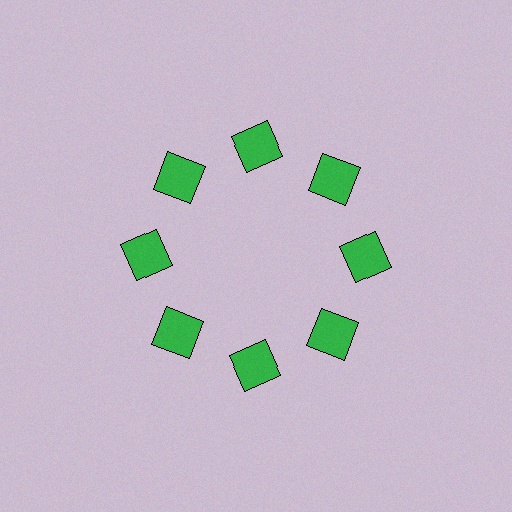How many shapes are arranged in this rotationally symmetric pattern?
There are 8 shapes, arranged in 8 groups of 1.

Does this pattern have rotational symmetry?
Yes, this pattern has 8-fold rotational symmetry. It looks the same after rotating 45 degrees around the center.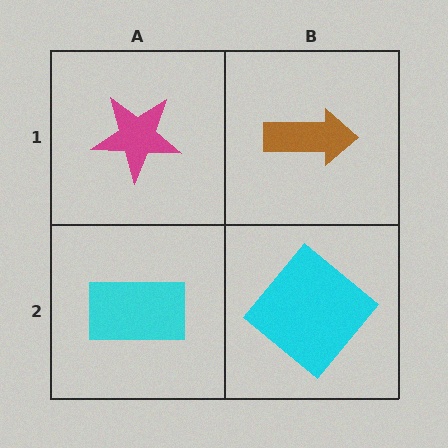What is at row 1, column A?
A magenta star.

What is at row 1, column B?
A brown arrow.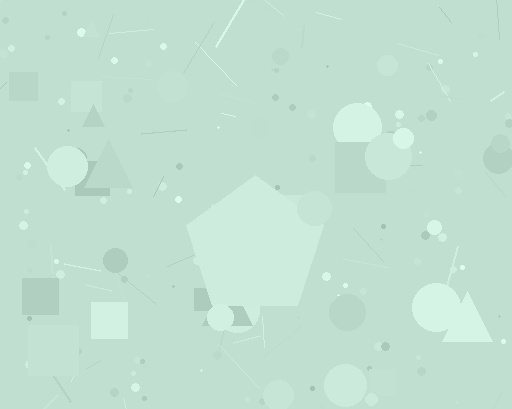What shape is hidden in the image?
A pentagon is hidden in the image.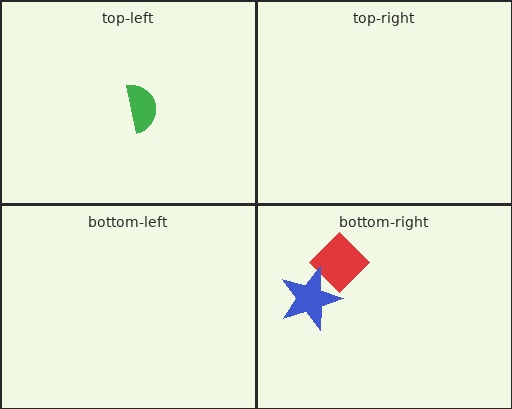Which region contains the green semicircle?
The top-left region.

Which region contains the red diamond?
The bottom-right region.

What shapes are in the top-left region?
The green semicircle.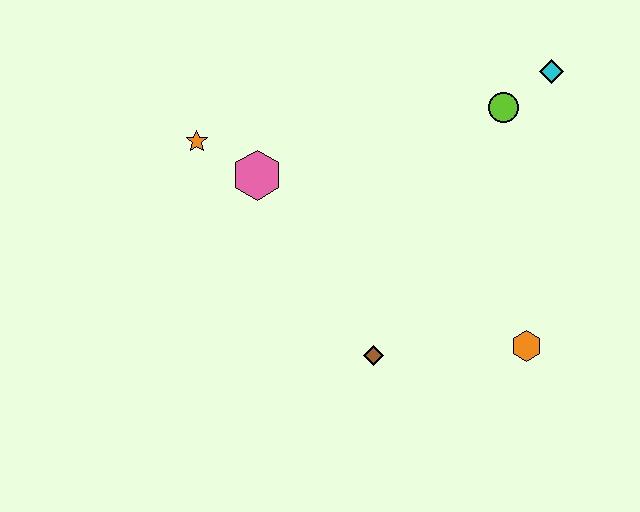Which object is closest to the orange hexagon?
The brown diamond is closest to the orange hexagon.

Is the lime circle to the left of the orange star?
No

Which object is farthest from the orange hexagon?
The orange star is farthest from the orange hexagon.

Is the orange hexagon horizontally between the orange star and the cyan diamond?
Yes